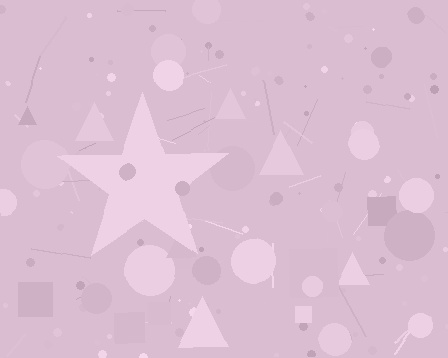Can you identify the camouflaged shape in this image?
The camouflaged shape is a star.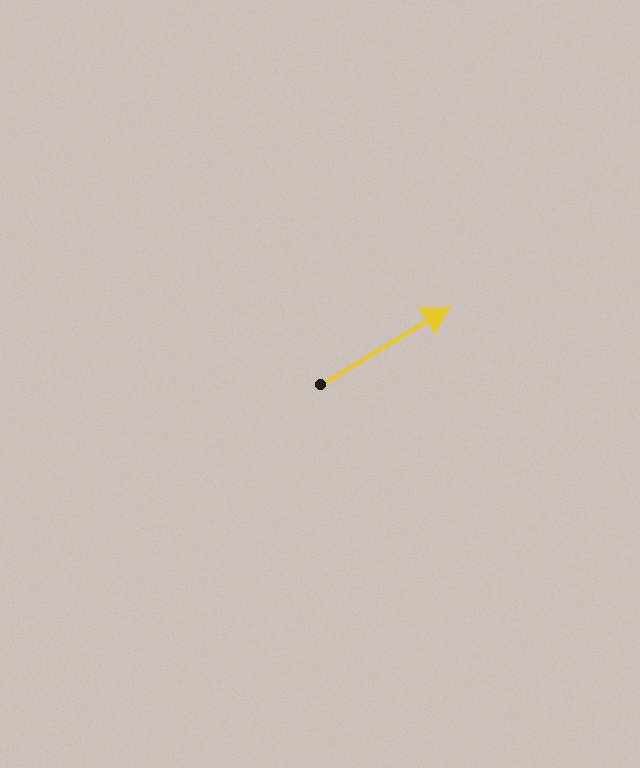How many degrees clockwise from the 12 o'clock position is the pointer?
Approximately 59 degrees.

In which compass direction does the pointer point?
Northeast.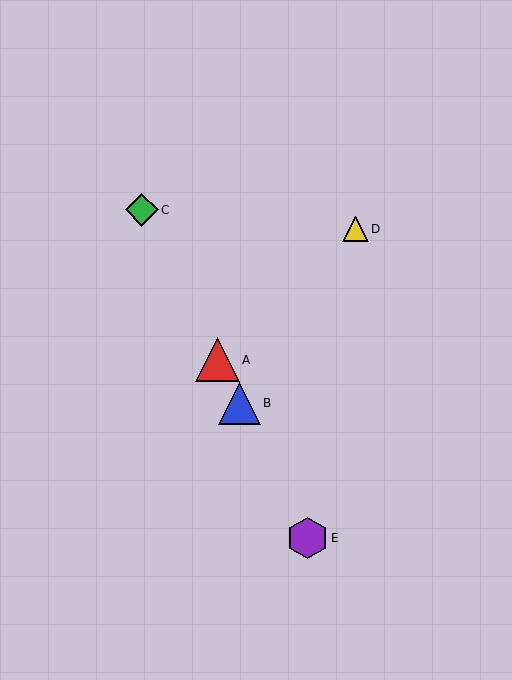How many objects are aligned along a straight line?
4 objects (A, B, C, E) are aligned along a straight line.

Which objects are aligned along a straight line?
Objects A, B, C, E are aligned along a straight line.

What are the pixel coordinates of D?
Object D is at (355, 229).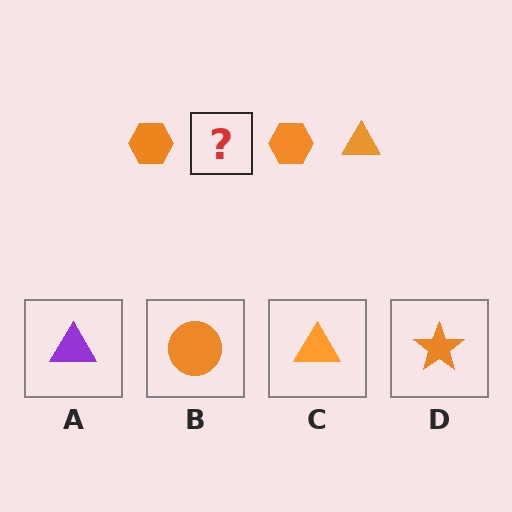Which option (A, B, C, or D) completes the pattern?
C.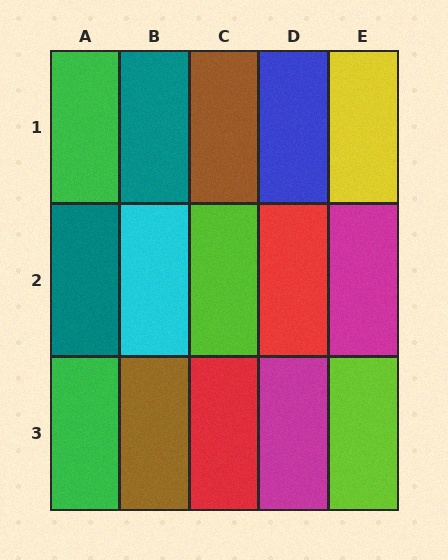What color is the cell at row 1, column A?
Green.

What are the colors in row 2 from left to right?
Teal, cyan, lime, red, magenta.